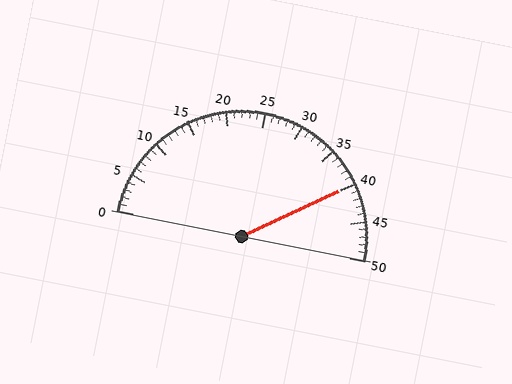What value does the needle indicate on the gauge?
The needle indicates approximately 40.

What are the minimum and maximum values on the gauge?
The gauge ranges from 0 to 50.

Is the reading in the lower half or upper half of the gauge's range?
The reading is in the upper half of the range (0 to 50).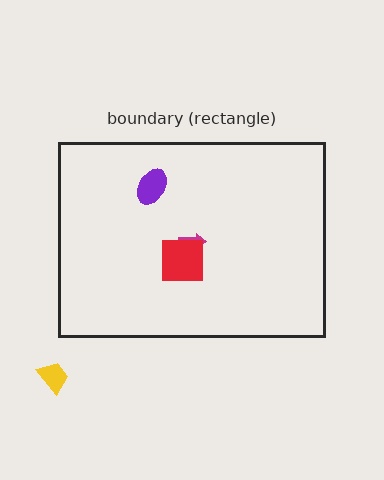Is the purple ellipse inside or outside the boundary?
Inside.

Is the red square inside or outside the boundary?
Inside.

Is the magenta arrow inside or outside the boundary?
Inside.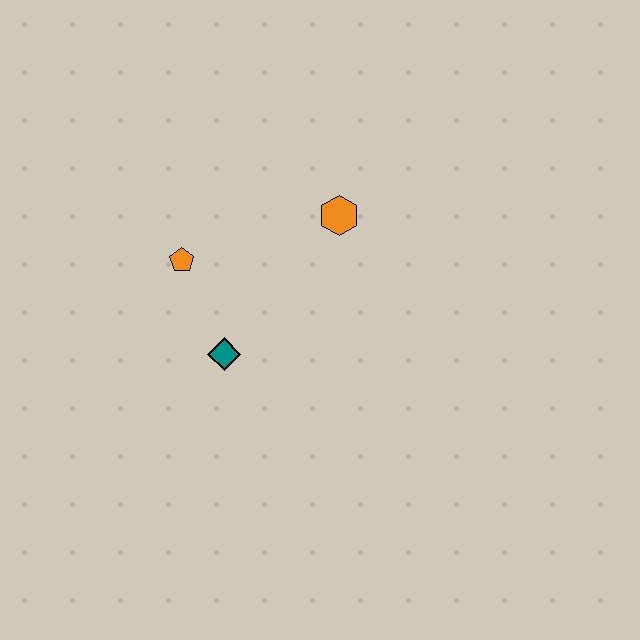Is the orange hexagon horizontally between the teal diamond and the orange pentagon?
No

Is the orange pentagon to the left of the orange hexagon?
Yes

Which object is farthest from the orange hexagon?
The teal diamond is farthest from the orange hexagon.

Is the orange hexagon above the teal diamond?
Yes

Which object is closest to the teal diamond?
The orange pentagon is closest to the teal diamond.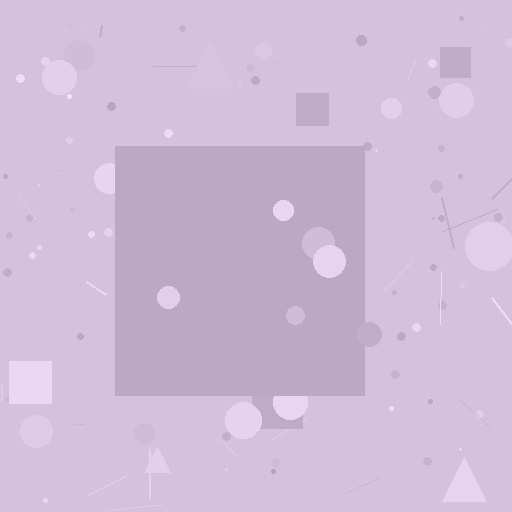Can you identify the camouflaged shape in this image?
The camouflaged shape is a square.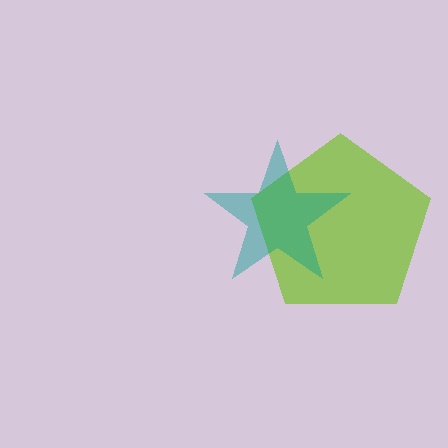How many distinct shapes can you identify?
There are 2 distinct shapes: a lime pentagon, a teal star.